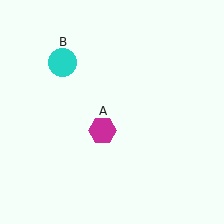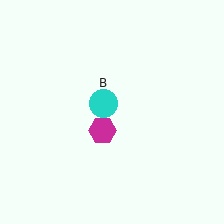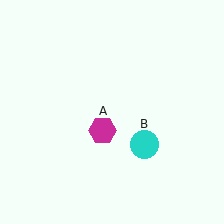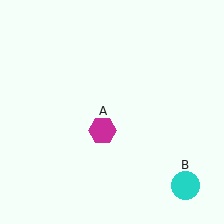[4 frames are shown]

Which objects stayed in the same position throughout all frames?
Magenta hexagon (object A) remained stationary.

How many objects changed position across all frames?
1 object changed position: cyan circle (object B).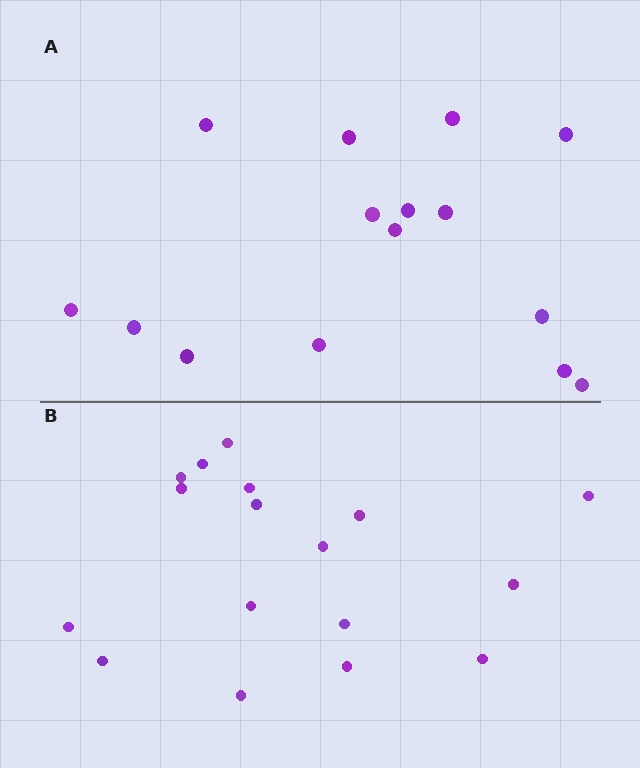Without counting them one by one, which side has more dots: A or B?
Region B (the bottom region) has more dots.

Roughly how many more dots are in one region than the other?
Region B has just a few more — roughly 2 or 3 more dots than region A.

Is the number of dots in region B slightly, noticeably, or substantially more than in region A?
Region B has only slightly more — the two regions are fairly close. The ratio is roughly 1.1 to 1.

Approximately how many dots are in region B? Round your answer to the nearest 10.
About 20 dots. (The exact count is 17, which rounds to 20.)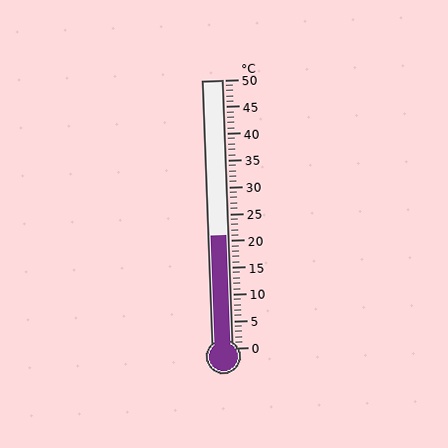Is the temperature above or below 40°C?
The temperature is below 40°C.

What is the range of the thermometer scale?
The thermometer scale ranges from 0°C to 50°C.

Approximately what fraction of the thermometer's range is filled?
The thermometer is filled to approximately 40% of its range.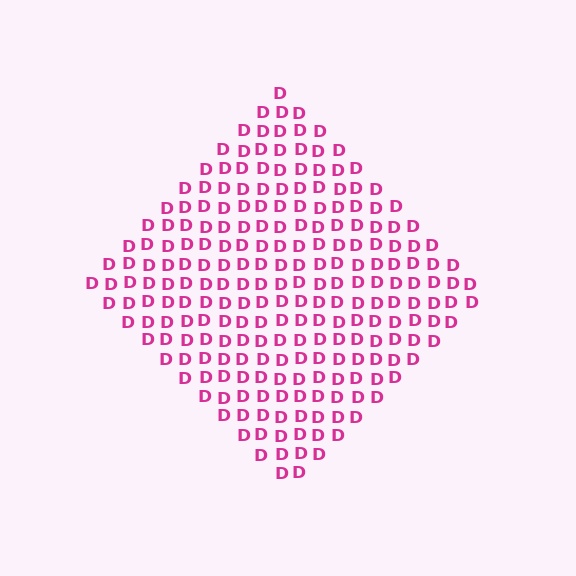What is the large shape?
The large shape is a diamond.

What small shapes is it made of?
It is made of small letter D's.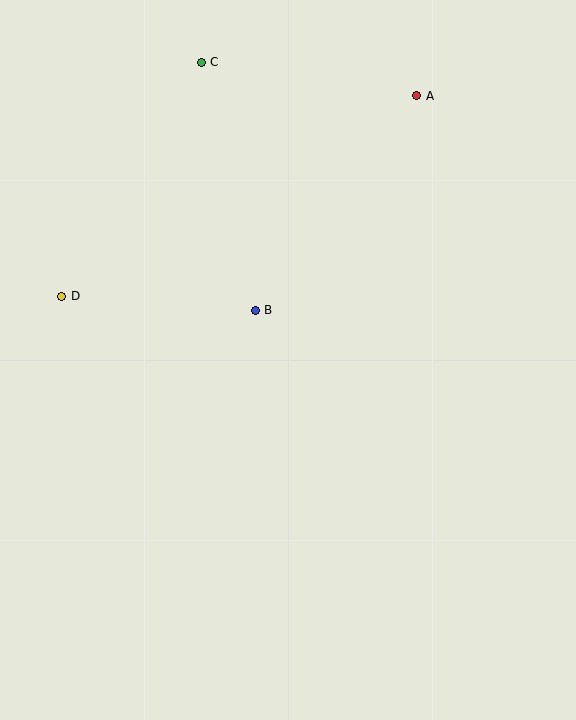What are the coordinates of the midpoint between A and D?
The midpoint between A and D is at (239, 196).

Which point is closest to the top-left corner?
Point C is closest to the top-left corner.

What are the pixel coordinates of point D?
Point D is at (62, 296).